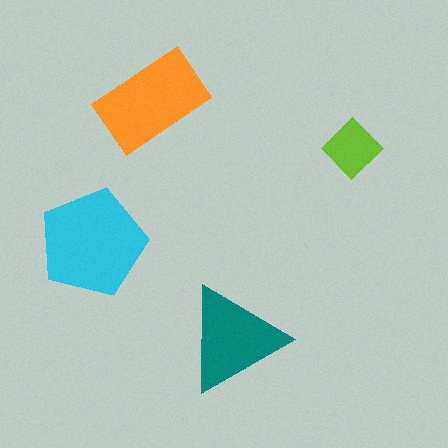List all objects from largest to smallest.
The cyan pentagon, the orange rectangle, the teal triangle, the lime diamond.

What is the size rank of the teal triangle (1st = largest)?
3rd.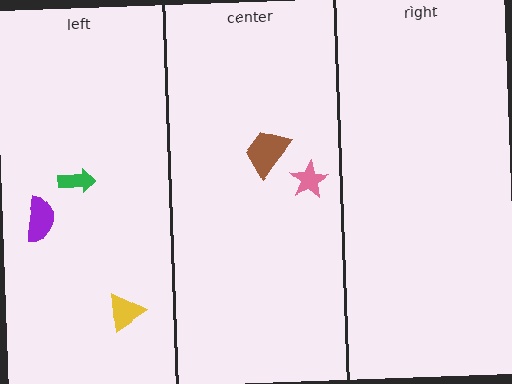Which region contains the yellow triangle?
The left region.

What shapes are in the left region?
The yellow triangle, the green arrow, the purple semicircle.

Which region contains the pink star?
The center region.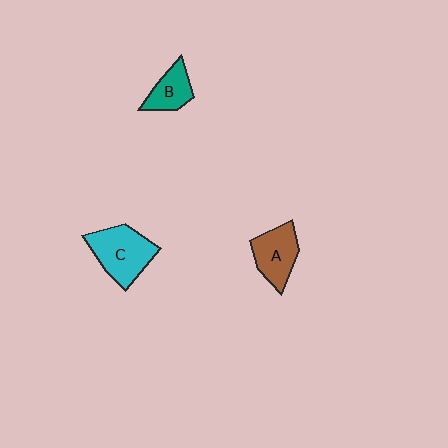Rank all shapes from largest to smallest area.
From largest to smallest: C (cyan), A (brown), B (teal).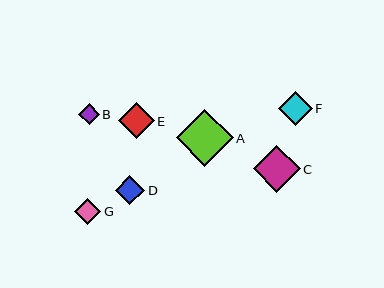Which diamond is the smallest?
Diamond B is the smallest with a size of approximately 21 pixels.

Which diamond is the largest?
Diamond A is the largest with a size of approximately 57 pixels.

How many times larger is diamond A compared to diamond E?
Diamond A is approximately 1.6 times the size of diamond E.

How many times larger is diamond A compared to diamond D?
Diamond A is approximately 1.9 times the size of diamond D.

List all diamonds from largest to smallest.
From largest to smallest: A, C, E, F, D, G, B.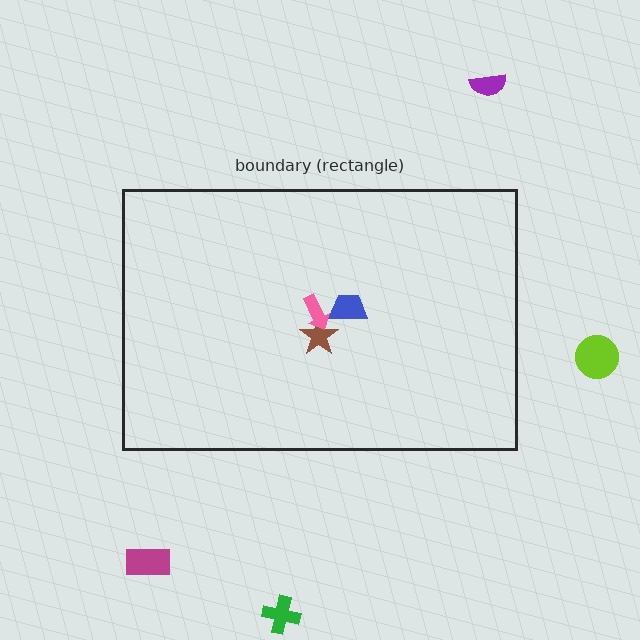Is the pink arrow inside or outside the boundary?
Inside.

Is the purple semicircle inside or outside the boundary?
Outside.